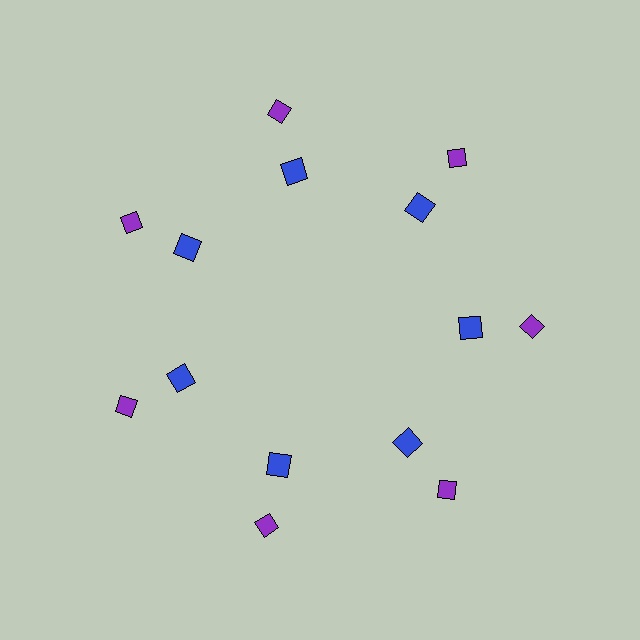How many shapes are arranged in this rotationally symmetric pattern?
There are 14 shapes, arranged in 7 groups of 2.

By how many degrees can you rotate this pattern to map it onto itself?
The pattern maps onto itself every 51 degrees of rotation.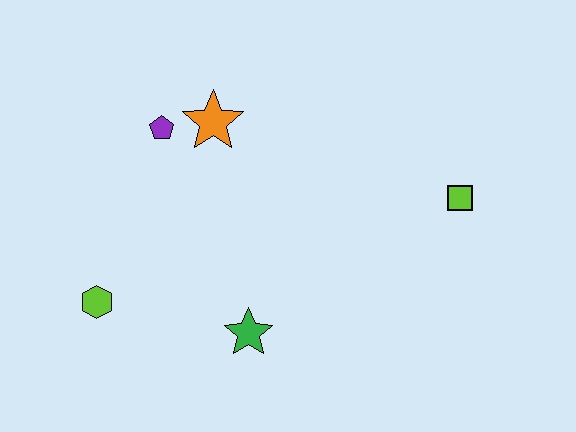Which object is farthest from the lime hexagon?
The lime square is farthest from the lime hexagon.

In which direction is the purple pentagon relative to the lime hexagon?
The purple pentagon is above the lime hexagon.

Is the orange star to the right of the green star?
No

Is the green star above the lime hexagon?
No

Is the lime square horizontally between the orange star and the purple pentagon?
No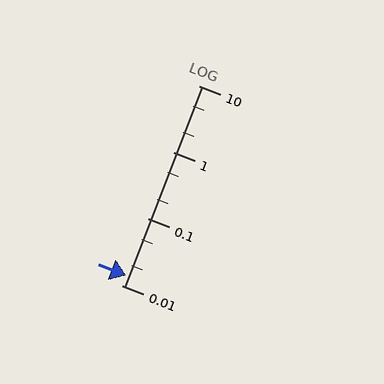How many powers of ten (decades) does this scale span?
The scale spans 3 decades, from 0.01 to 10.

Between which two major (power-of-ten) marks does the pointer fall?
The pointer is between 0.01 and 0.1.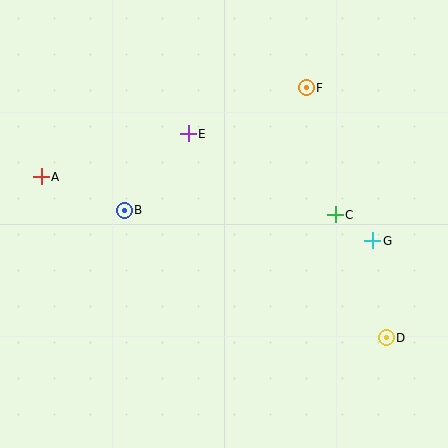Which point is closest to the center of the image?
Point E at (188, 134) is closest to the center.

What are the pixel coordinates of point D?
Point D is at (386, 338).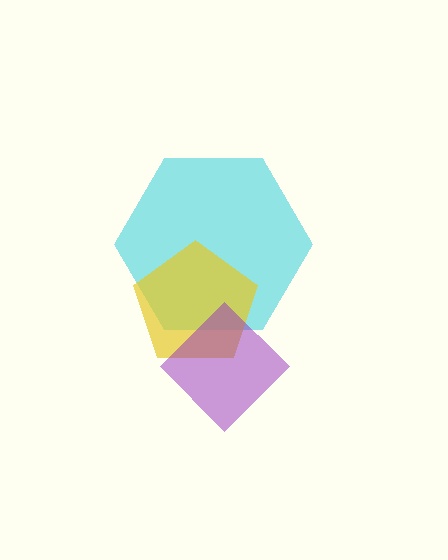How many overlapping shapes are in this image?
There are 3 overlapping shapes in the image.